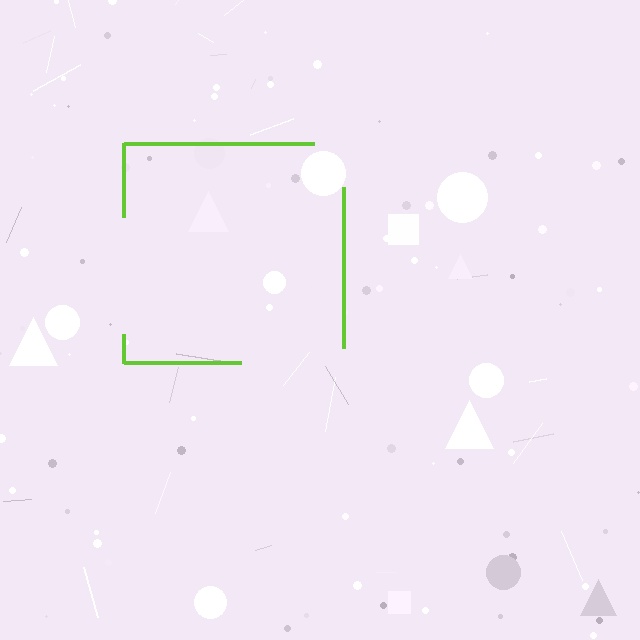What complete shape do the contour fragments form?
The contour fragments form a square.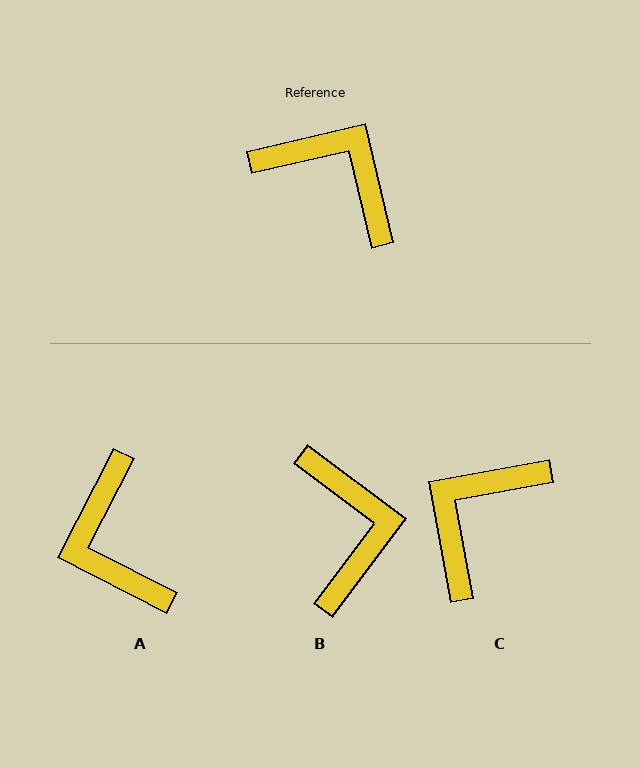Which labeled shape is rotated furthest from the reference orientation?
A, about 140 degrees away.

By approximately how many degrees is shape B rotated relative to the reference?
Approximately 50 degrees clockwise.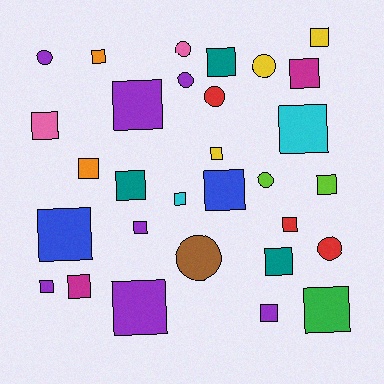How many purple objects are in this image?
There are 7 purple objects.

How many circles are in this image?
There are 8 circles.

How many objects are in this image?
There are 30 objects.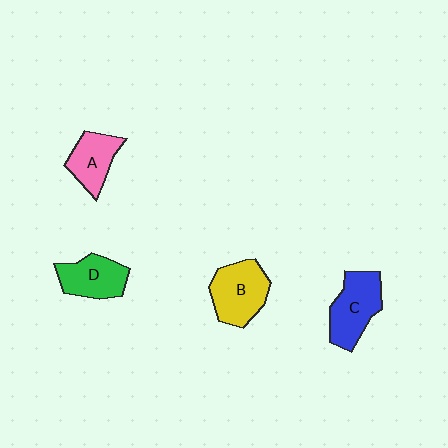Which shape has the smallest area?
Shape A (pink).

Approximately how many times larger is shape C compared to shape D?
Approximately 1.2 times.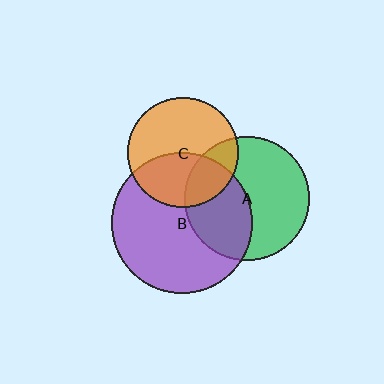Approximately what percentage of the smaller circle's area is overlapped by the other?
Approximately 40%.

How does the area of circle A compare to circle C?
Approximately 1.3 times.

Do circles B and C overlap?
Yes.